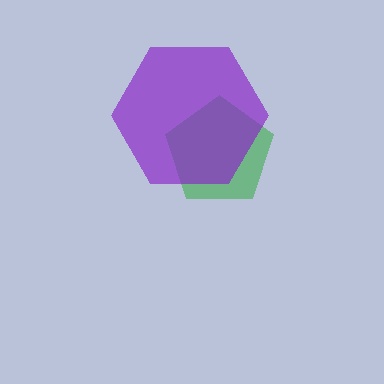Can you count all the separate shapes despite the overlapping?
Yes, there are 2 separate shapes.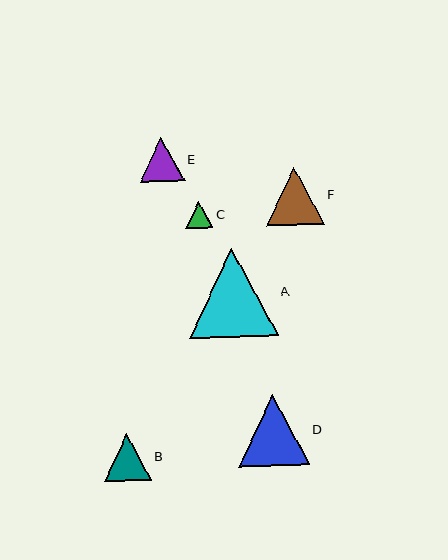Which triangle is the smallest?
Triangle C is the smallest with a size of approximately 27 pixels.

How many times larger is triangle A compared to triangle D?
Triangle A is approximately 1.3 times the size of triangle D.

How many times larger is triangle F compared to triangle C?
Triangle F is approximately 2.2 times the size of triangle C.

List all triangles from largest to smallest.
From largest to smallest: A, D, F, B, E, C.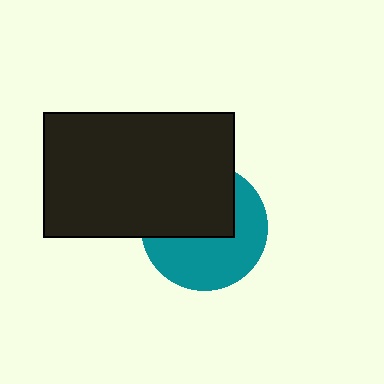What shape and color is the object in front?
The object in front is a black rectangle.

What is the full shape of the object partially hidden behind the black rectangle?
The partially hidden object is a teal circle.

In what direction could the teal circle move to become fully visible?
The teal circle could move down. That would shift it out from behind the black rectangle entirely.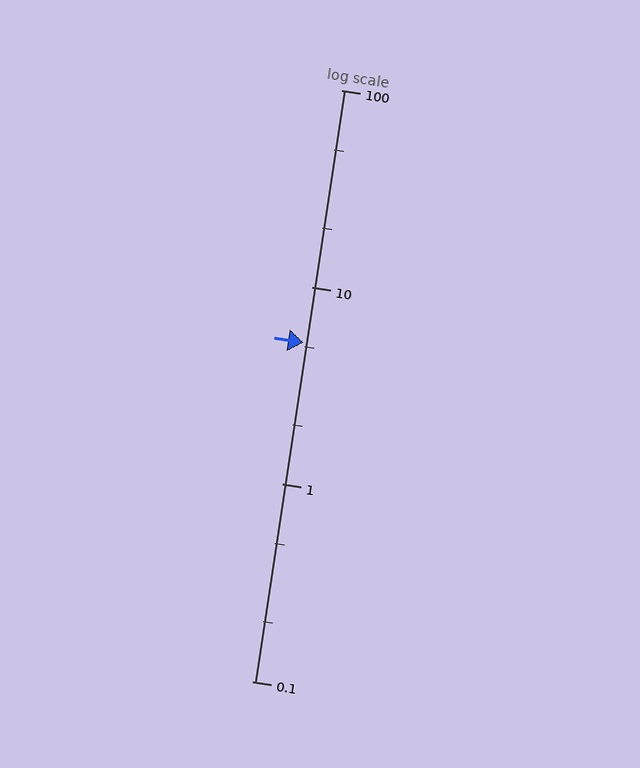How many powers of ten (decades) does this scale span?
The scale spans 3 decades, from 0.1 to 100.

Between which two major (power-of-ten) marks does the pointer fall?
The pointer is between 1 and 10.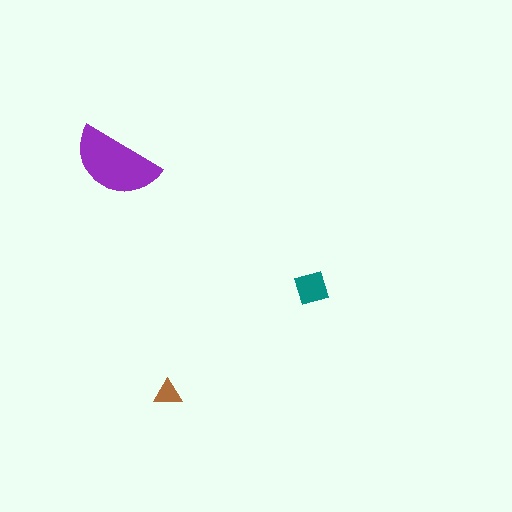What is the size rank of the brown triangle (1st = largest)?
3rd.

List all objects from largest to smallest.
The purple semicircle, the teal diamond, the brown triangle.